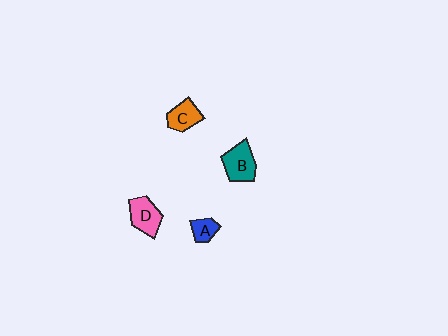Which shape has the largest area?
Shape B (teal).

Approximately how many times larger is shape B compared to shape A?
Approximately 2.0 times.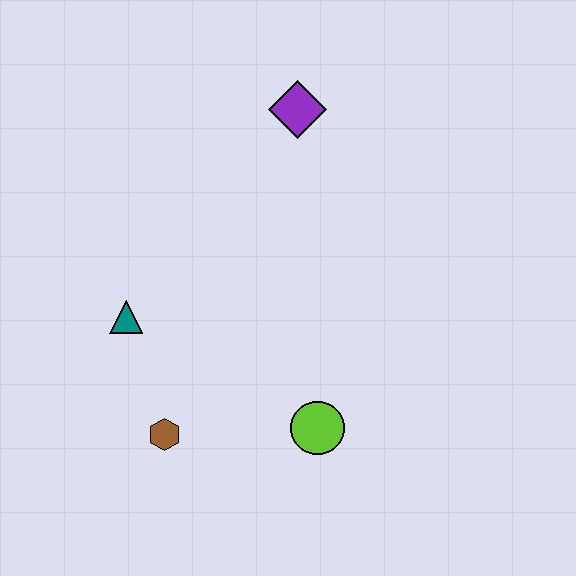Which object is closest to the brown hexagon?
The teal triangle is closest to the brown hexagon.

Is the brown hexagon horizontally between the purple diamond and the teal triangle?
Yes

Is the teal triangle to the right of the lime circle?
No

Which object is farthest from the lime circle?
The purple diamond is farthest from the lime circle.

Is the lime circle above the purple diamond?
No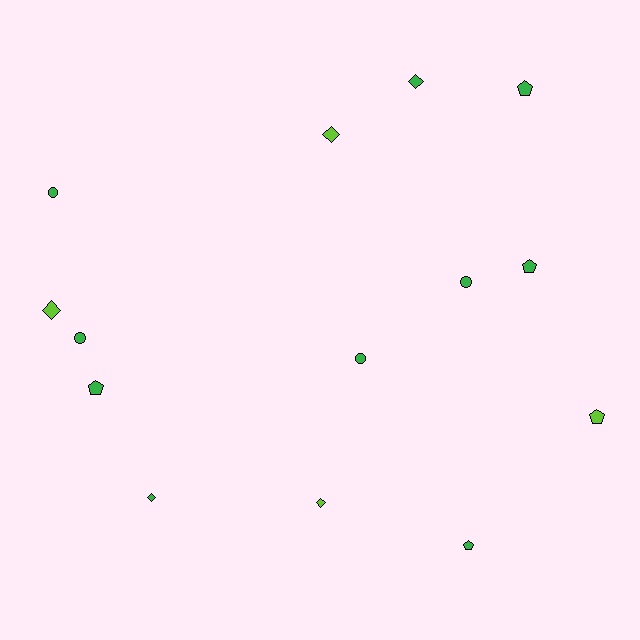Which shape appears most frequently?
Diamond, with 5 objects.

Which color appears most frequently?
Green, with 10 objects.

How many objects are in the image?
There are 14 objects.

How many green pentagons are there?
There are 4 green pentagons.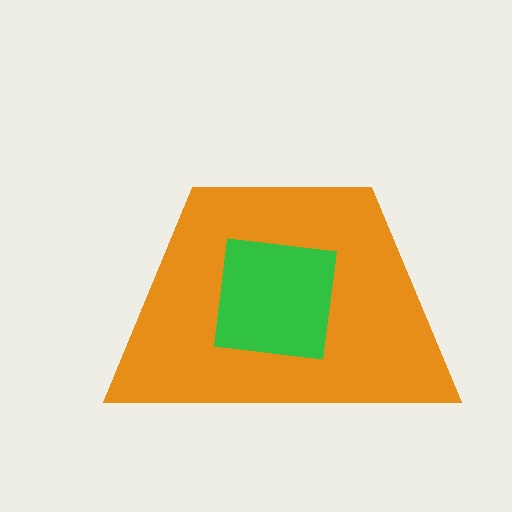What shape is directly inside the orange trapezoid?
The green square.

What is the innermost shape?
The green square.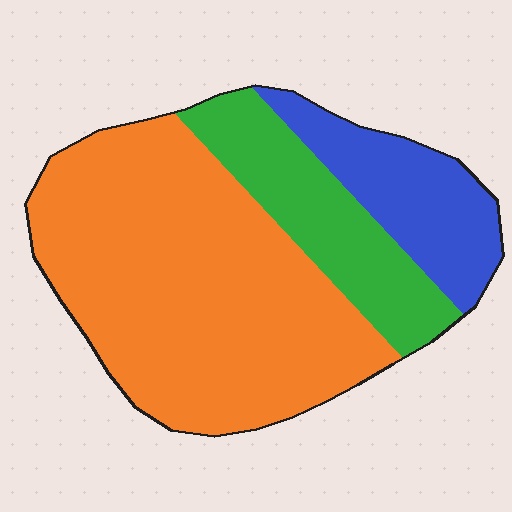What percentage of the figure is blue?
Blue covers about 20% of the figure.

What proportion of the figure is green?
Green covers about 20% of the figure.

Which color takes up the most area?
Orange, at roughly 60%.